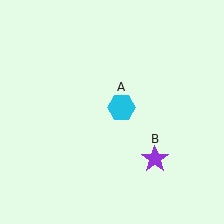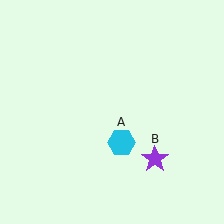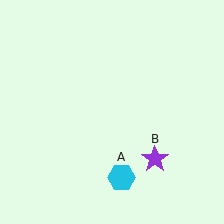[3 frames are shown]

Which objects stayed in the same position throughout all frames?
Purple star (object B) remained stationary.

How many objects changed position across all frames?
1 object changed position: cyan hexagon (object A).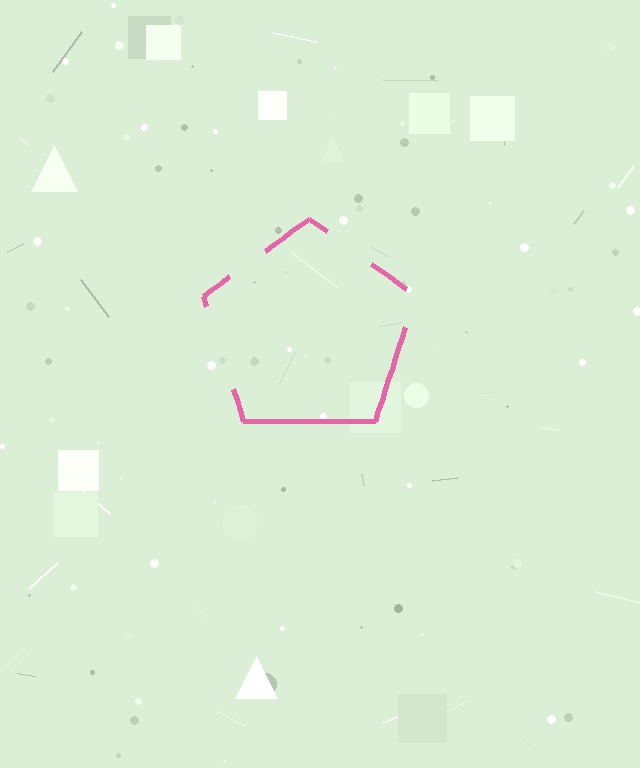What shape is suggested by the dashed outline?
The dashed outline suggests a pentagon.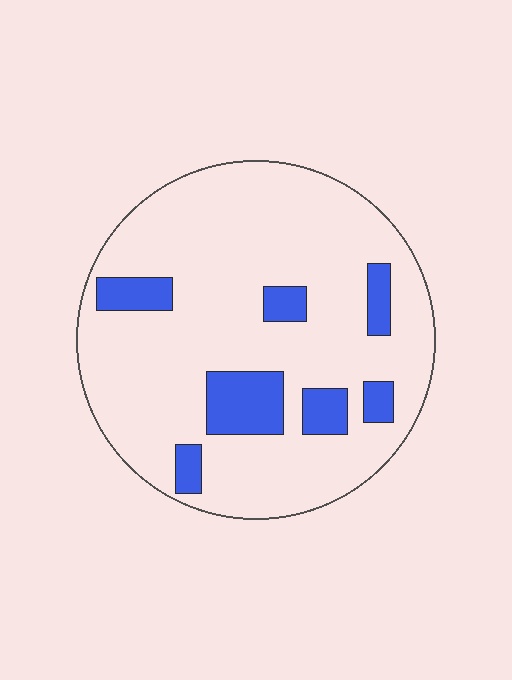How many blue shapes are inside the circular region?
7.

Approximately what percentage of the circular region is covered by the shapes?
Approximately 15%.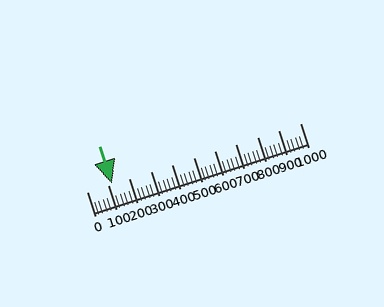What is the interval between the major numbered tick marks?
The major tick marks are spaced 100 units apart.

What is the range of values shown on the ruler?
The ruler shows values from 0 to 1000.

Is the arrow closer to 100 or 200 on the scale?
The arrow is closer to 100.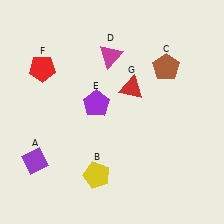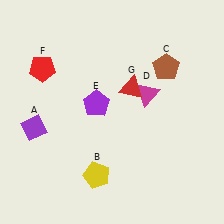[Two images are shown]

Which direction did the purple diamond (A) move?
The purple diamond (A) moved up.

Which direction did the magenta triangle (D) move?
The magenta triangle (D) moved down.